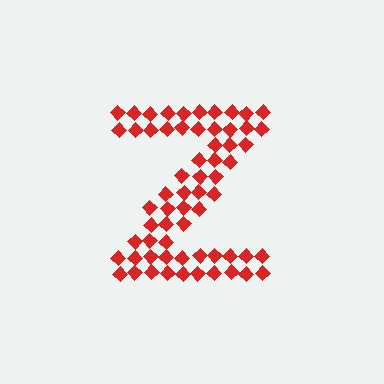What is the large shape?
The large shape is the letter Z.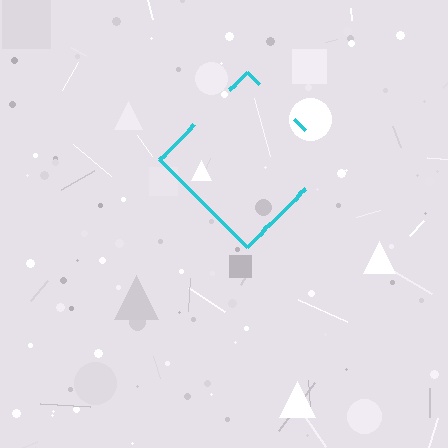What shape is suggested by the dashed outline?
The dashed outline suggests a diamond.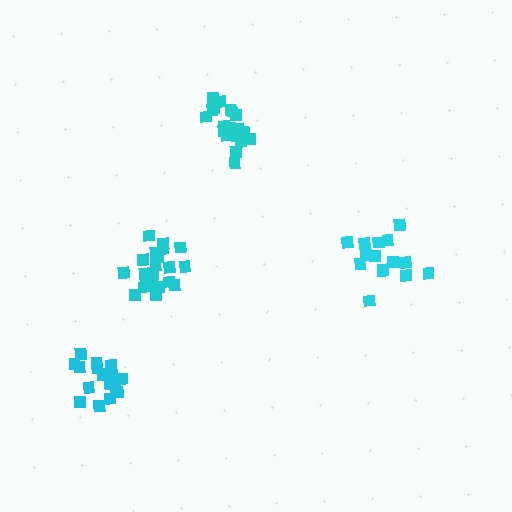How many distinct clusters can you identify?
There are 4 distinct clusters.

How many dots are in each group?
Group 1: 20 dots, Group 2: 15 dots, Group 3: 21 dots, Group 4: 18 dots (74 total).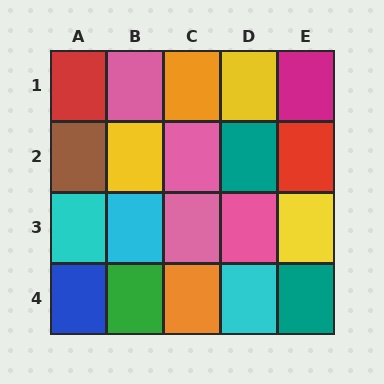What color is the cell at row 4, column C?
Orange.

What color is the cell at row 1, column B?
Pink.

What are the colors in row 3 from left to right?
Cyan, cyan, pink, pink, yellow.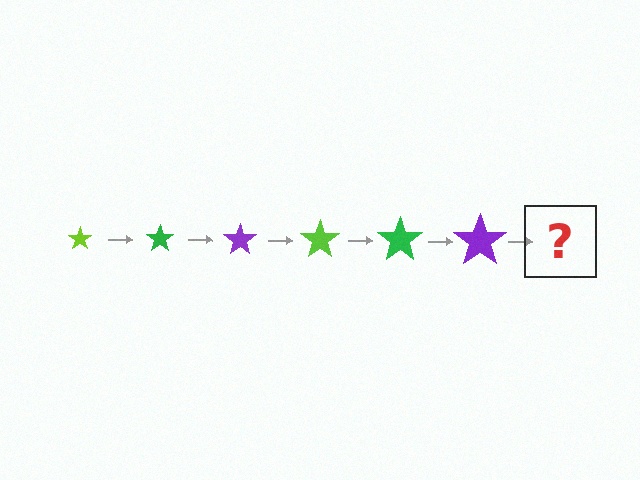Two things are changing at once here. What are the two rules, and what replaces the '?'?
The two rules are that the star grows larger each step and the color cycles through lime, green, and purple. The '?' should be a lime star, larger than the previous one.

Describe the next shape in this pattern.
It should be a lime star, larger than the previous one.